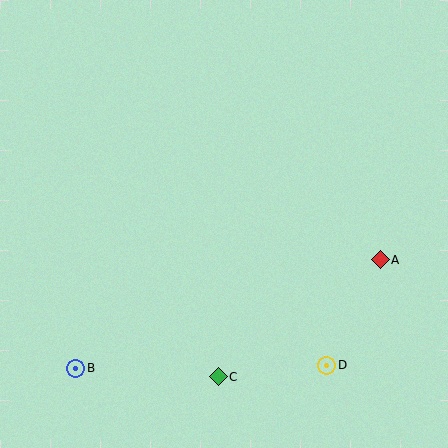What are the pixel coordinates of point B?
Point B is at (76, 368).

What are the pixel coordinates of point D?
Point D is at (327, 365).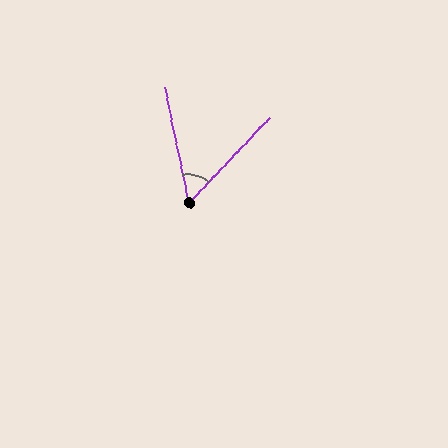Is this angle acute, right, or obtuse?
It is acute.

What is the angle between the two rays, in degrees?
Approximately 55 degrees.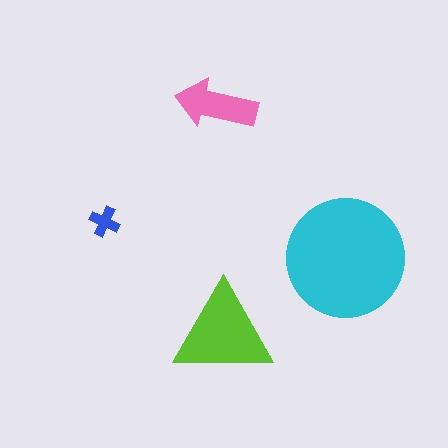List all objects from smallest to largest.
The blue cross, the pink arrow, the lime triangle, the cyan circle.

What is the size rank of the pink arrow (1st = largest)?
3rd.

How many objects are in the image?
There are 4 objects in the image.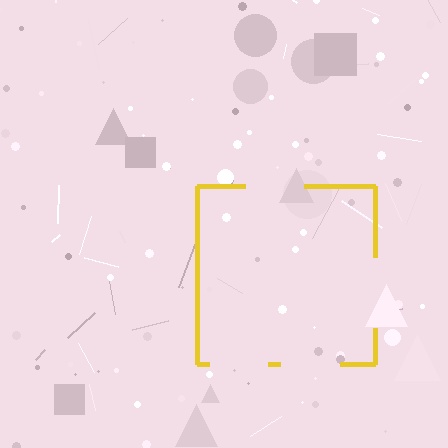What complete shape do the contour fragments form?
The contour fragments form a square.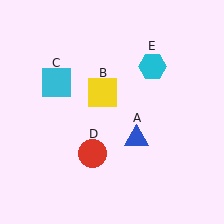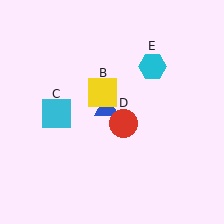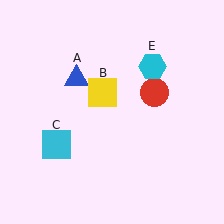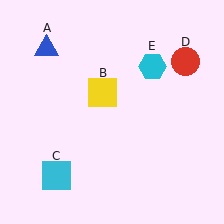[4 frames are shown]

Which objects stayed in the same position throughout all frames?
Yellow square (object B) and cyan hexagon (object E) remained stationary.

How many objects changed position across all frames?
3 objects changed position: blue triangle (object A), cyan square (object C), red circle (object D).